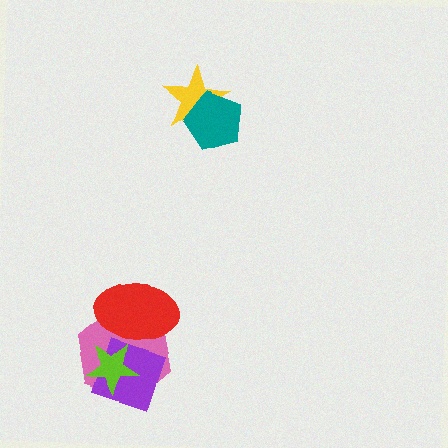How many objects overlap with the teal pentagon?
1 object overlaps with the teal pentagon.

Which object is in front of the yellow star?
The teal pentagon is in front of the yellow star.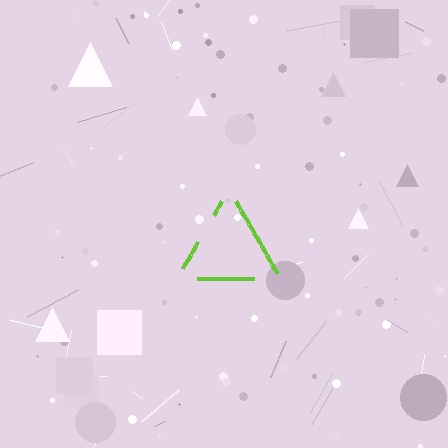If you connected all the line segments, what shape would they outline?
They would outline a triangle.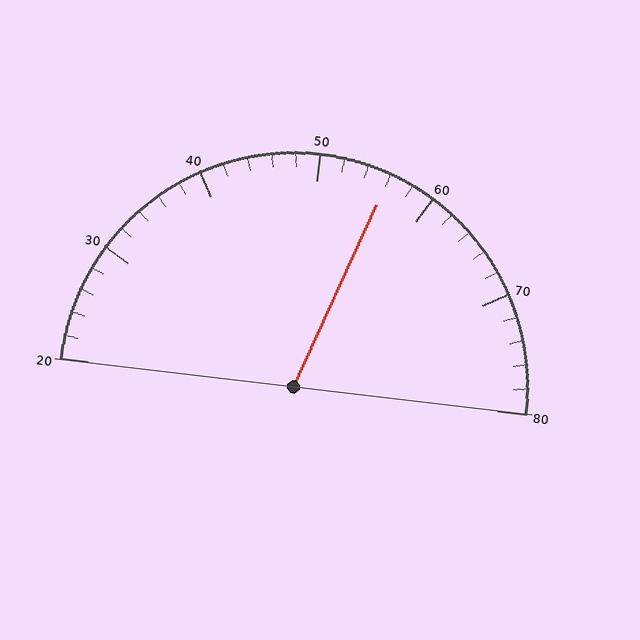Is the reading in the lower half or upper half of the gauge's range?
The reading is in the upper half of the range (20 to 80).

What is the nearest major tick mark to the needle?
The nearest major tick mark is 60.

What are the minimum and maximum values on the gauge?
The gauge ranges from 20 to 80.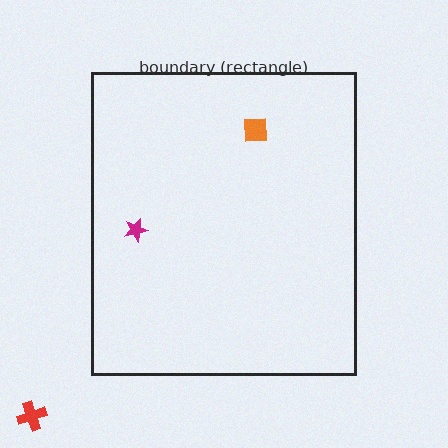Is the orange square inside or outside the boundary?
Inside.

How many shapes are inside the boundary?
2 inside, 1 outside.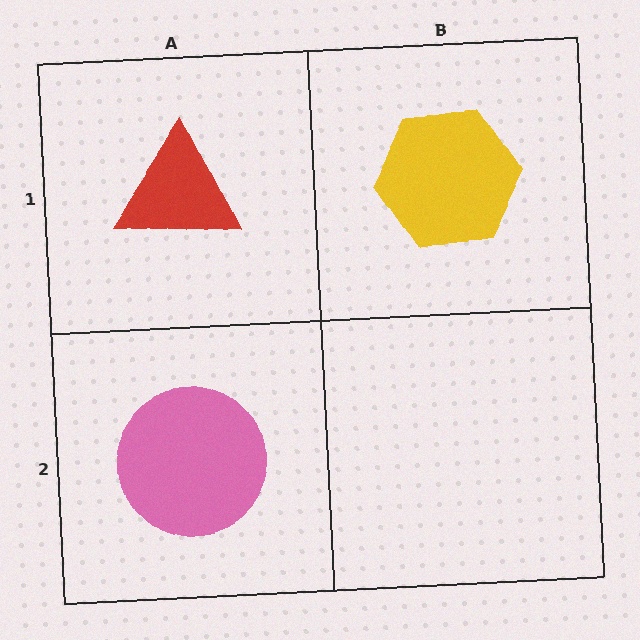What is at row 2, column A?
A pink circle.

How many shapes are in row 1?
2 shapes.